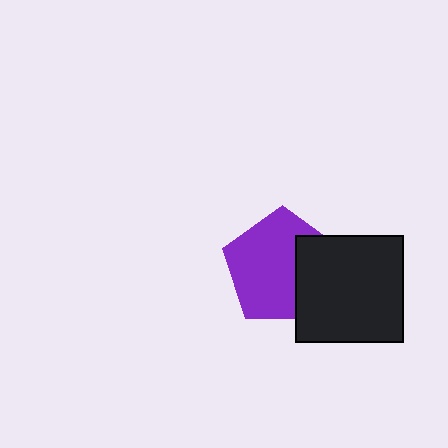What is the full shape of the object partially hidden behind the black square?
The partially hidden object is a purple pentagon.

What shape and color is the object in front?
The object in front is a black square.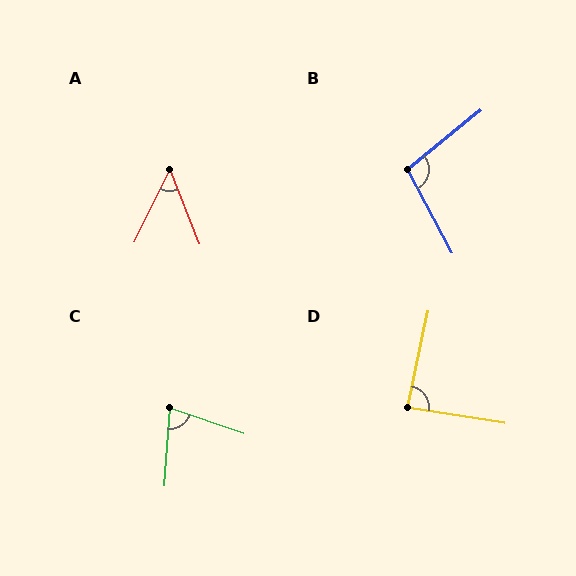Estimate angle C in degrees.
Approximately 74 degrees.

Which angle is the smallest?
A, at approximately 47 degrees.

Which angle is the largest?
B, at approximately 101 degrees.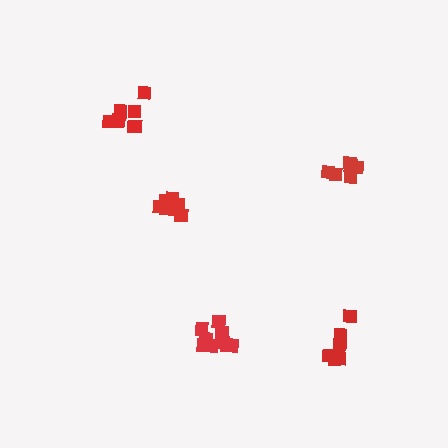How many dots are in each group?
Group 1: 7 dots, Group 2: 6 dots, Group 3: 9 dots, Group 4: 9 dots, Group 5: 9 dots (40 total).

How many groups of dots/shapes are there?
There are 5 groups.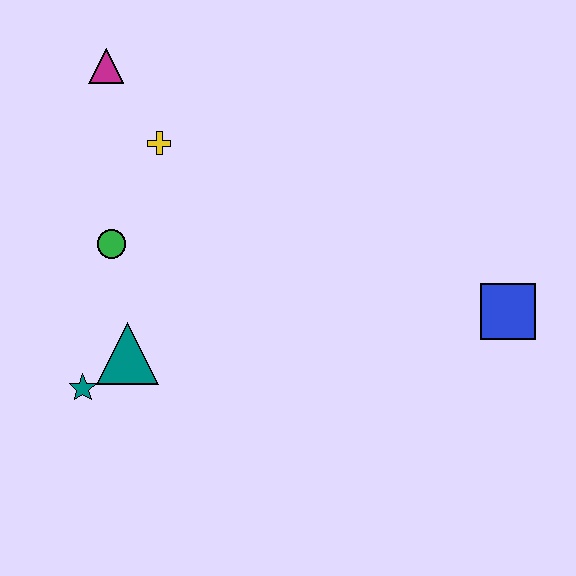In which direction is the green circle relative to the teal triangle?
The green circle is above the teal triangle.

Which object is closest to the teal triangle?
The teal star is closest to the teal triangle.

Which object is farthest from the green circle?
The blue square is farthest from the green circle.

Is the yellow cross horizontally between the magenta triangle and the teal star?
No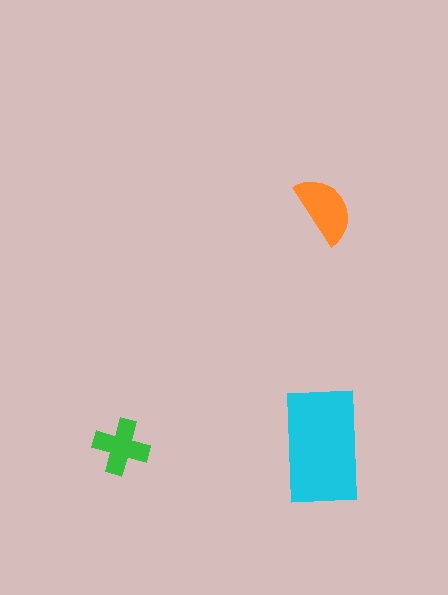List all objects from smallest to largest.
The green cross, the orange semicircle, the cyan rectangle.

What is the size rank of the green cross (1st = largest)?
3rd.